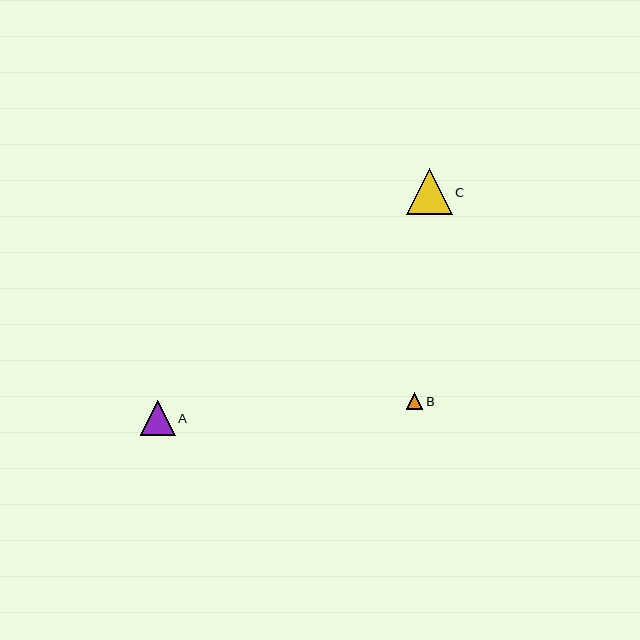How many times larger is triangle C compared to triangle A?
Triangle C is approximately 1.3 times the size of triangle A.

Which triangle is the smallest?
Triangle B is the smallest with a size of approximately 16 pixels.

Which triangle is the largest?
Triangle C is the largest with a size of approximately 46 pixels.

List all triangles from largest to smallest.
From largest to smallest: C, A, B.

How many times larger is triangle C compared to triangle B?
Triangle C is approximately 2.9 times the size of triangle B.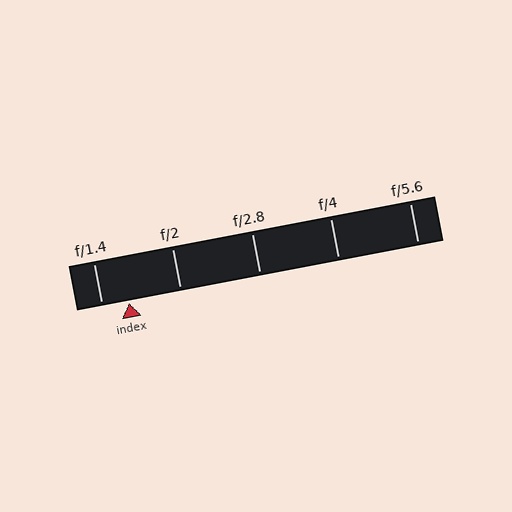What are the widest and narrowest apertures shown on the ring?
The widest aperture shown is f/1.4 and the narrowest is f/5.6.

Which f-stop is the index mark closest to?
The index mark is closest to f/1.4.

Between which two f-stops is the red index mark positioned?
The index mark is between f/1.4 and f/2.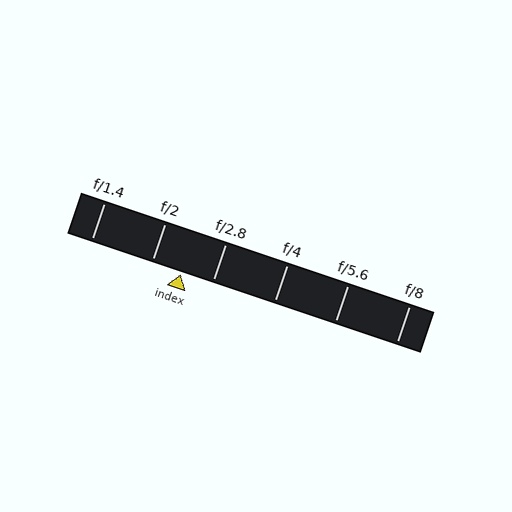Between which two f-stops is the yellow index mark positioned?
The index mark is between f/2 and f/2.8.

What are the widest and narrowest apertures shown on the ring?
The widest aperture shown is f/1.4 and the narrowest is f/8.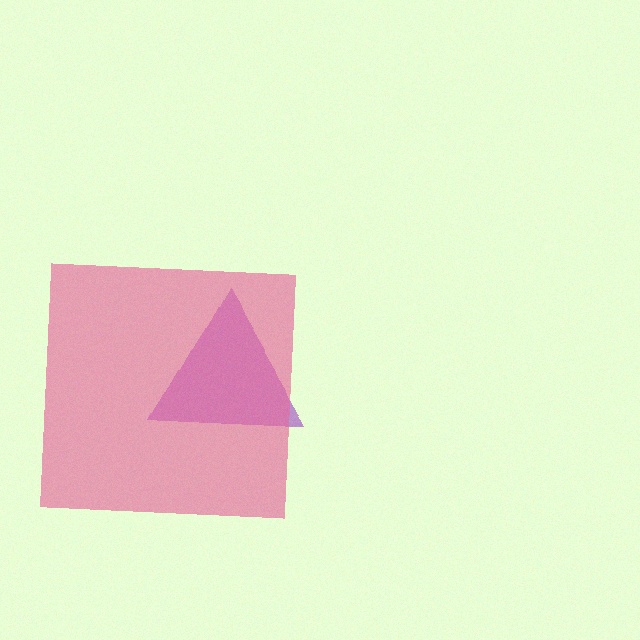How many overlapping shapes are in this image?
There are 2 overlapping shapes in the image.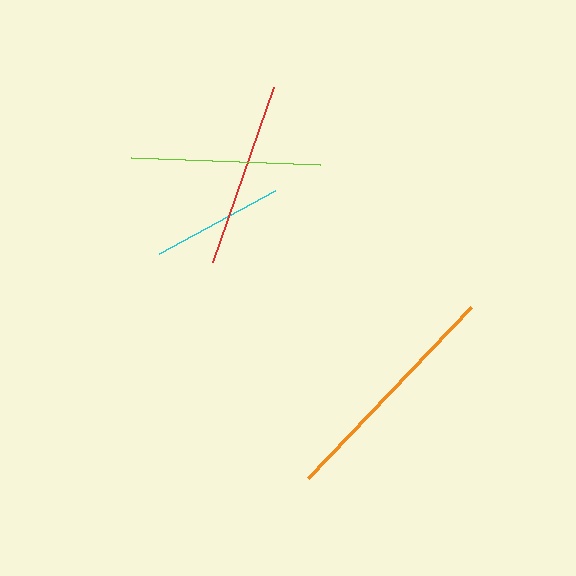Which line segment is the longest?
The orange line is the longest at approximately 237 pixels.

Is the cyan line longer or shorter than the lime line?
The lime line is longer than the cyan line.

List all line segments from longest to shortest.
From longest to shortest: orange, lime, red, cyan.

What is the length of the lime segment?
The lime segment is approximately 189 pixels long.